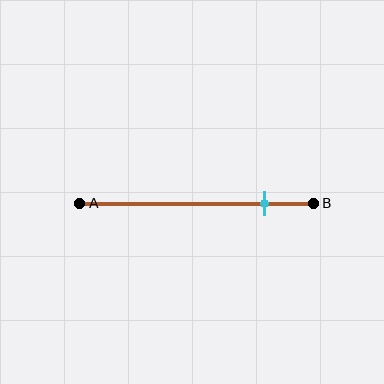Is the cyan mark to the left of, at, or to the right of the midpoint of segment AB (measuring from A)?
The cyan mark is to the right of the midpoint of segment AB.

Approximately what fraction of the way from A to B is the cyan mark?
The cyan mark is approximately 80% of the way from A to B.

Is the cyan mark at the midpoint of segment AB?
No, the mark is at about 80% from A, not at the 50% midpoint.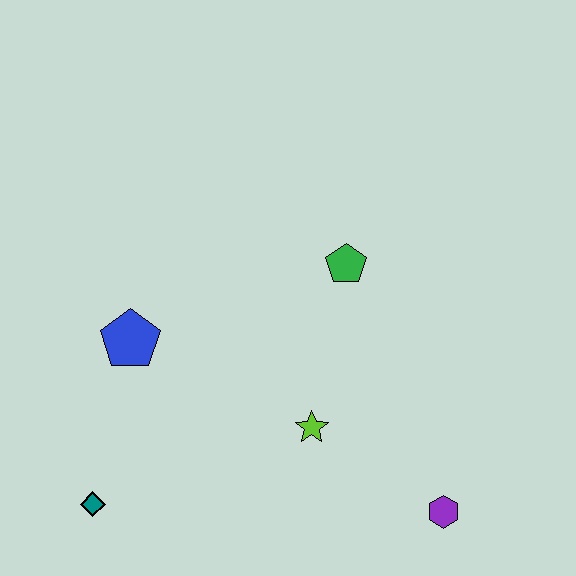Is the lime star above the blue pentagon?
No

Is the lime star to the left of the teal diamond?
No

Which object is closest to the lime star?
The purple hexagon is closest to the lime star.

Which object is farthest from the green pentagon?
The teal diamond is farthest from the green pentagon.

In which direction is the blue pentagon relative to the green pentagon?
The blue pentagon is to the left of the green pentagon.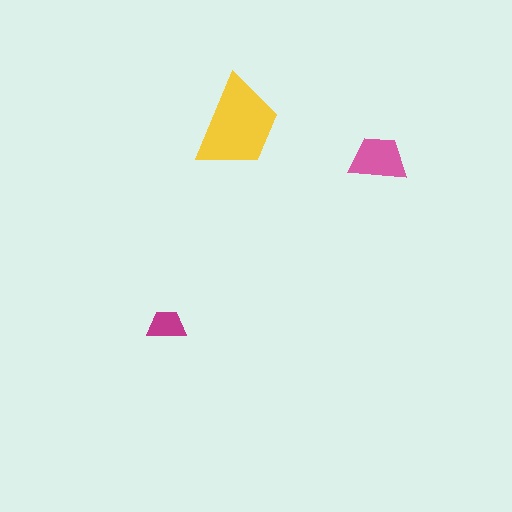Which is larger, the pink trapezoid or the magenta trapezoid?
The pink one.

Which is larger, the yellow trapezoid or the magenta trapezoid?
The yellow one.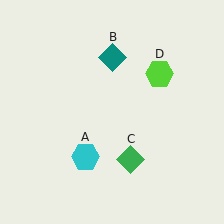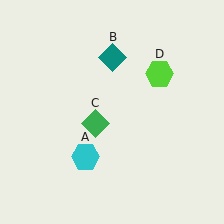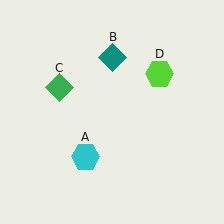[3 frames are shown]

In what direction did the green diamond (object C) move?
The green diamond (object C) moved up and to the left.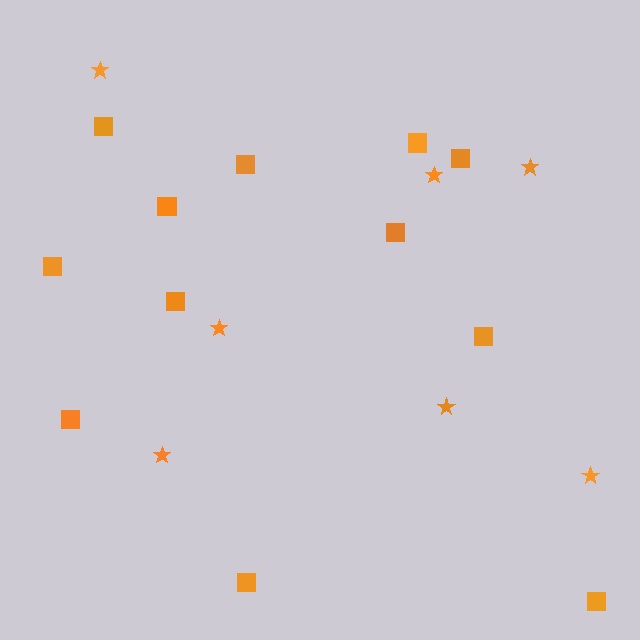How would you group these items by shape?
There are 2 groups: one group of stars (7) and one group of squares (12).